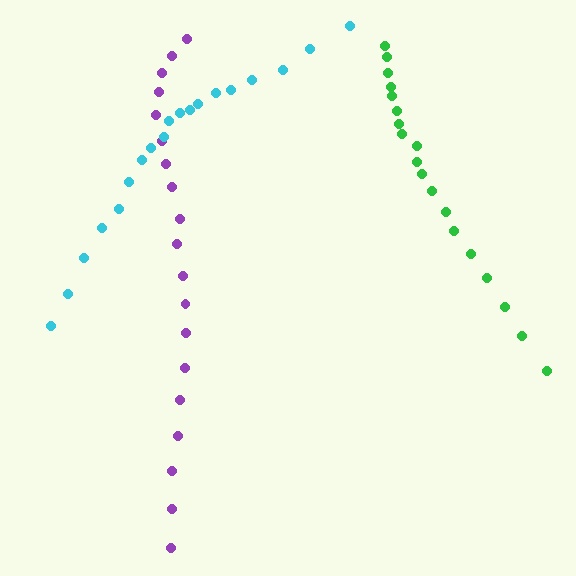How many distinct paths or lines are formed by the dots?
There are 3 distinct paths.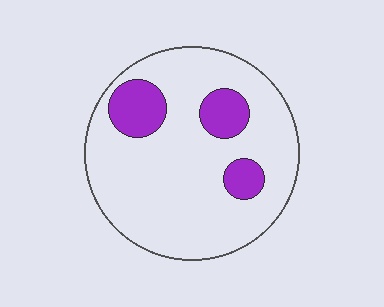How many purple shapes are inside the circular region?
3.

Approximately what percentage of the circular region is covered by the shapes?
Approximately 15%.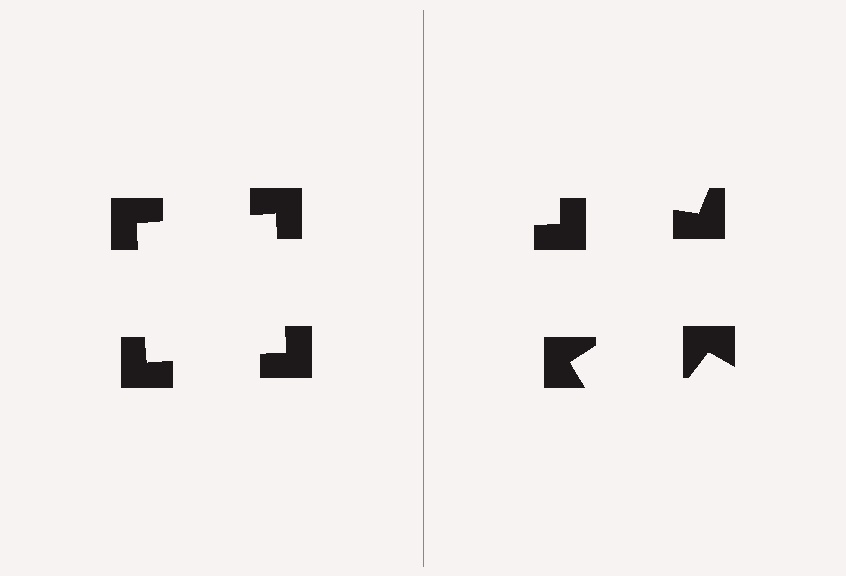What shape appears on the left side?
An illusory square.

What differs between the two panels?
The notched squares are positioned identically on both sides; only the wedge orientations differ. On the left they align to a square; on the right they are misaligned.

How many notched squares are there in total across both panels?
8 — 4 on each side.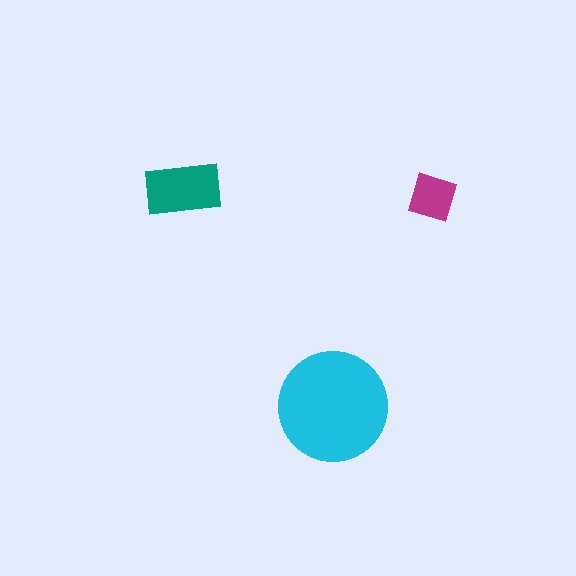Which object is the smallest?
The magenta diamond.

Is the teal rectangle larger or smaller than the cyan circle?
Smaller.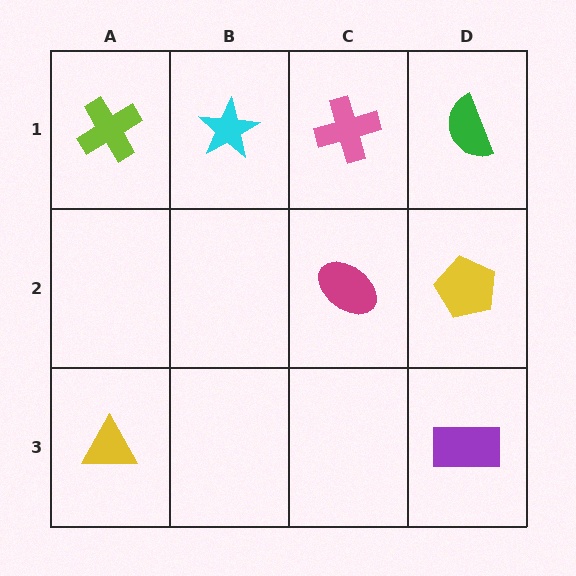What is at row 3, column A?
A yellow triangle.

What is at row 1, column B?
A cyan star.